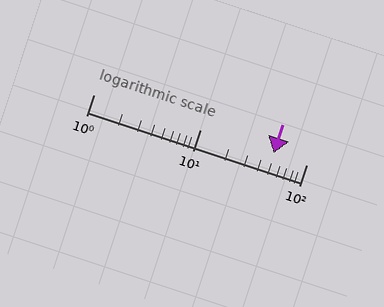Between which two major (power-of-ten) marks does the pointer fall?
The pointer is between 10 and 100.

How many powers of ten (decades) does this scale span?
The scale spans 2 decades, from 1 to 100.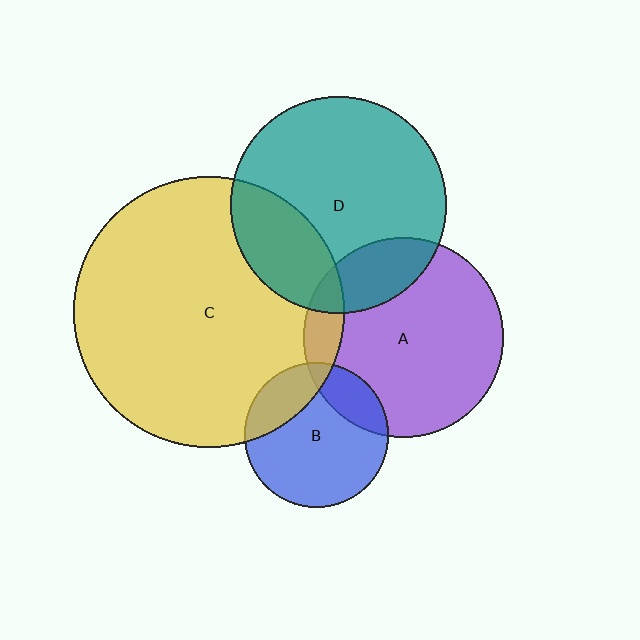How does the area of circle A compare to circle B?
Approximately 1.9 times.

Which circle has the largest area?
Circle C (yellow).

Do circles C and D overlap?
Yes.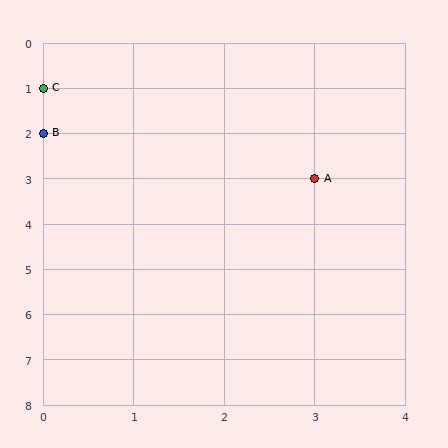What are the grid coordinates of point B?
Point B is at grid coordinates (0, 2).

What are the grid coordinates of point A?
Point A is at grid coordinates (3, 3).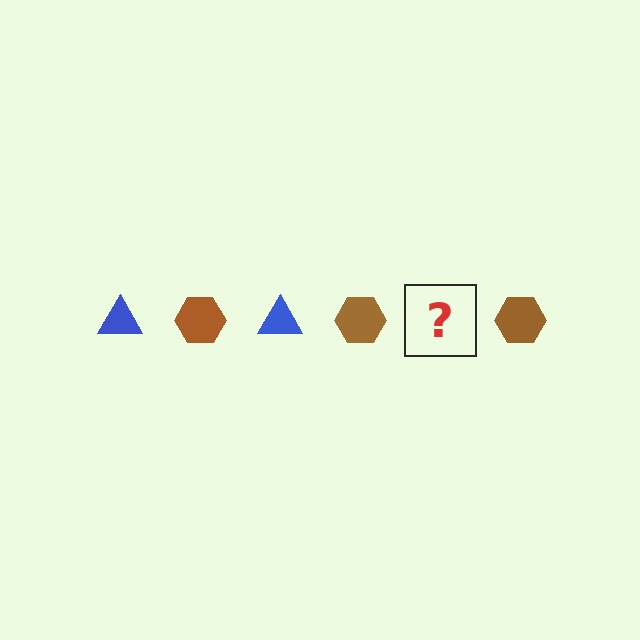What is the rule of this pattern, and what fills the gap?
The rule is that the pattern alternates between blue triangle and brown hexagon. The gap should be filled with a blue triangle.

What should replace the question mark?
The question mark should be replaced with a blue triangle.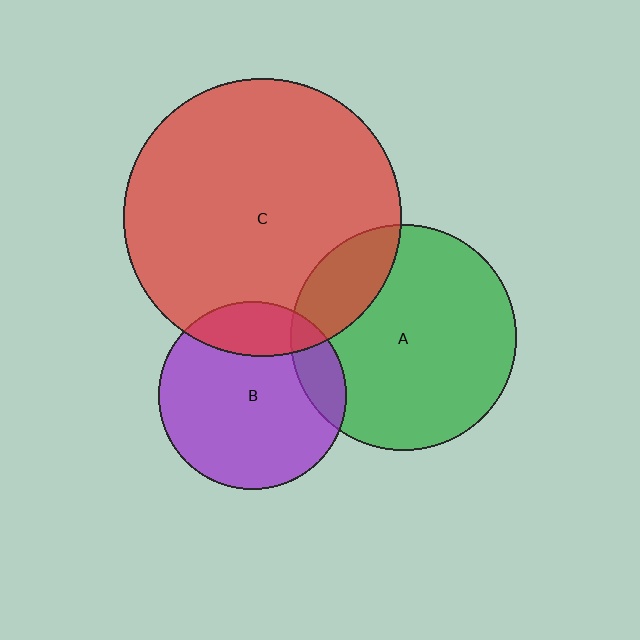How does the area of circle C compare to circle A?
Approximately 1.5 times.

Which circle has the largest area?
Circle C (red).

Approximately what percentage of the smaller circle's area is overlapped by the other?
Approximately 20%.